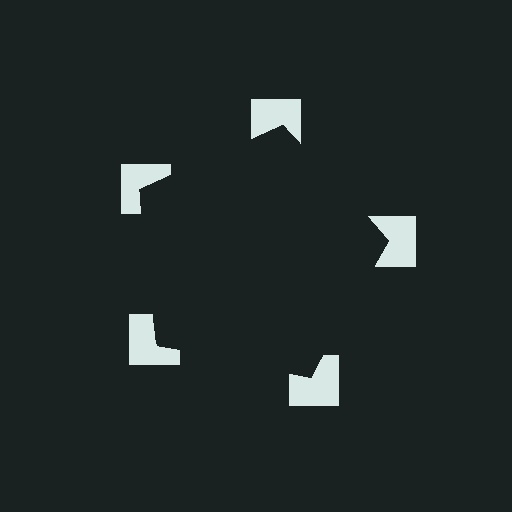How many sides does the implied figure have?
5 sides.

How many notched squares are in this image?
There are 5 — one at each vertex of the illusory pentagon.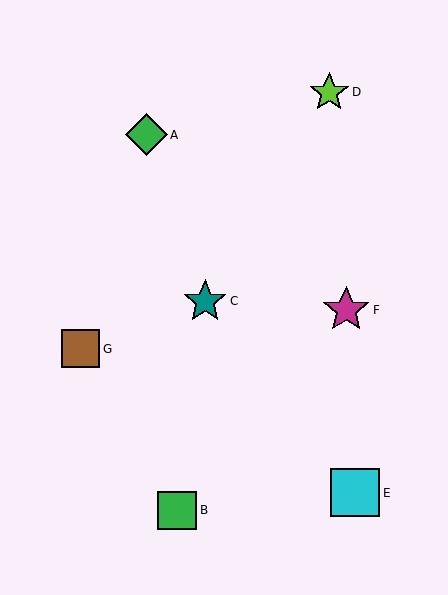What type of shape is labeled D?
Shape D is a lime star.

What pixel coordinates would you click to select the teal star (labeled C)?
Click at (205, 301) to select the teal star C.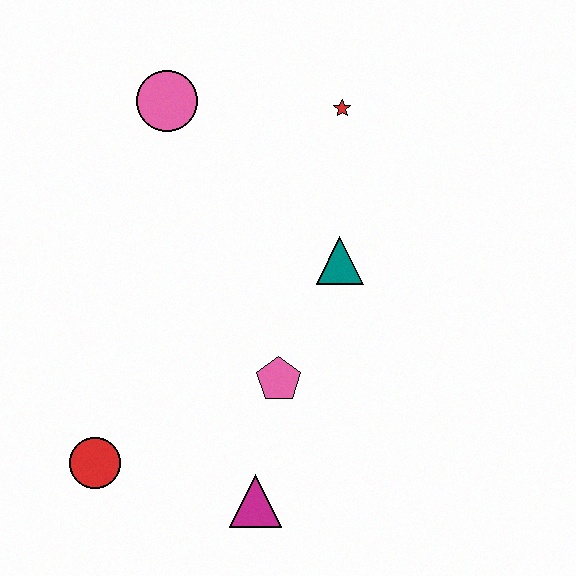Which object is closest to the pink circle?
The red star is closest to the pink circle.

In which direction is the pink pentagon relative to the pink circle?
The pink pentagon is below the pink circle.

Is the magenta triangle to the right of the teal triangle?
No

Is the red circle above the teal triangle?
No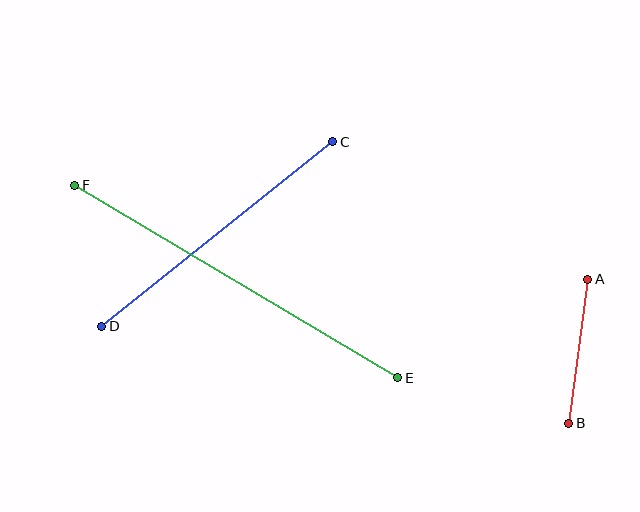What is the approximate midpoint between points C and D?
The midpoint is at approximately (217, 234) pixels.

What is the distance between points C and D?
The distance is approximately 296 pixels.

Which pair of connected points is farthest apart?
Points E and F are farthest apart.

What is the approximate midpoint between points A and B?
The midpoint is at approximately (578, 351) pixels.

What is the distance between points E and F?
The distance is approximately 376 pixels.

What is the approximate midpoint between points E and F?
The midpoint is at approximately (236, 281) pixels.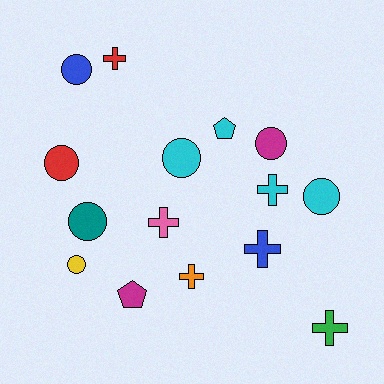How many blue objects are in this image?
There are 2 blue objects.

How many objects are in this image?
There are 15 objects.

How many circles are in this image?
There are 7 circles.